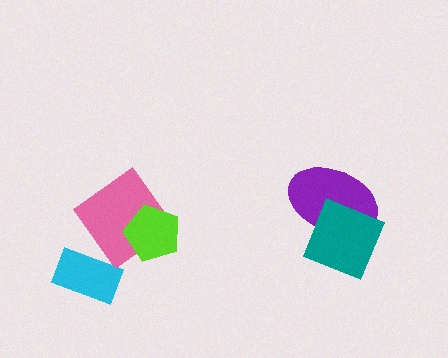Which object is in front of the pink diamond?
The lime pentagon is in front of the pink diamond.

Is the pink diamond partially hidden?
Yes, it is partially covered by another shape.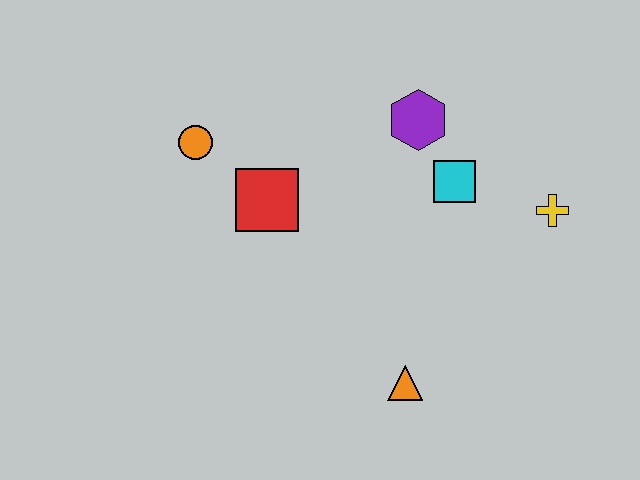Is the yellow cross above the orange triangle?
Yes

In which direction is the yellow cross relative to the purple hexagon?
The yellow cross is to the right of the purple hexagon.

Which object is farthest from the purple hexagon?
The orange triangle is farthest from the purple hexagon.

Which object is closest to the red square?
The orange circle is closest to the red square.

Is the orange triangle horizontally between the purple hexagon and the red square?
Yes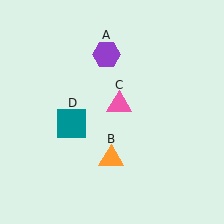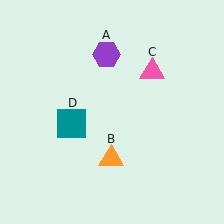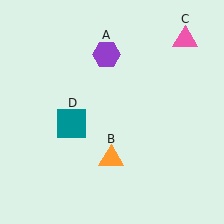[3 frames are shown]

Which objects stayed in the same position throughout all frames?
Purple hexagon (object A) and orange triangle (object B) and teal square (object D) remained stationary.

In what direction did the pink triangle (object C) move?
The pink triangle (object C) moved up and to the right.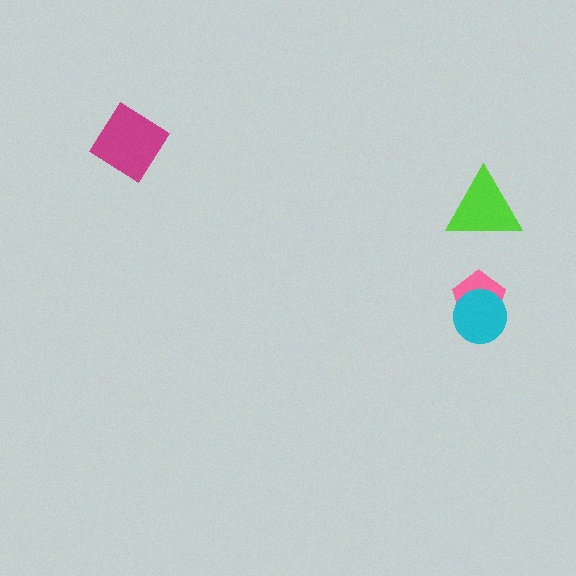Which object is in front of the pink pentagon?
The cyan circle is in front of the pink pentagon.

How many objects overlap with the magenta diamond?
0 objects overlap with the magenta diamond.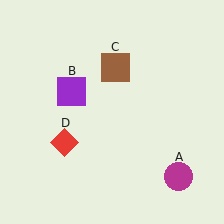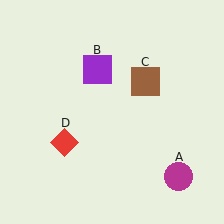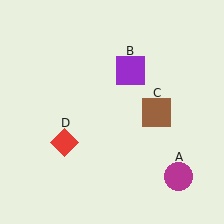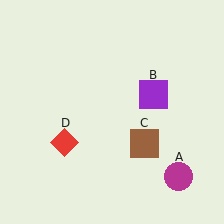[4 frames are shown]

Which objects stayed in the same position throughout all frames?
Magenta circle (object A) and red diamond (object D) remained stationary.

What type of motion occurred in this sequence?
The purple square (object B), brown square (object C) rotated clockwise around the center of the scene.